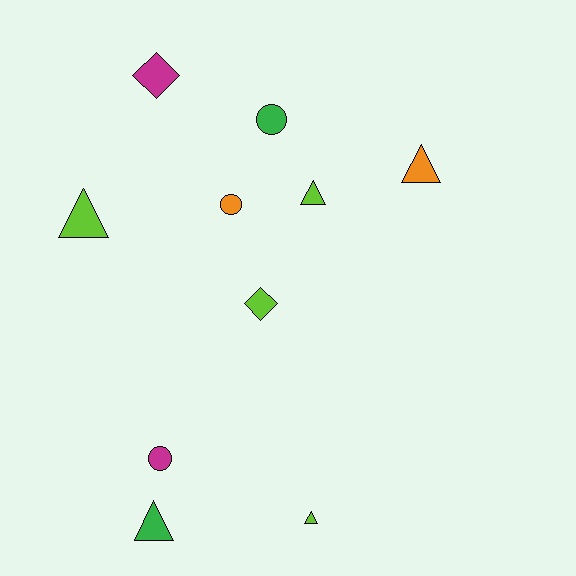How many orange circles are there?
There is 1 orange circle.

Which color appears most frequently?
Lime, with 4 objects.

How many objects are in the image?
There are 10 objects.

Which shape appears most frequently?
Triangle, with 5 objects.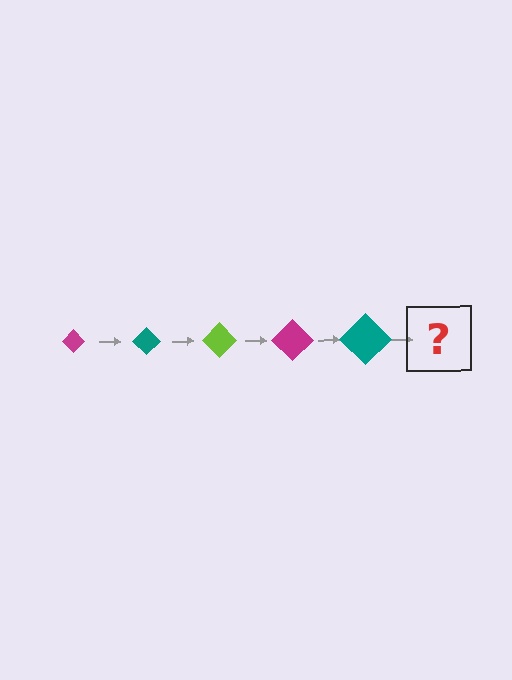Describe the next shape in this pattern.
It should be a lime diamond, larger than the previous one.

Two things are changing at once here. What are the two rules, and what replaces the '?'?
The two rules are that the diamond grows larger each step and the color cycles through magenta, teal, and lime. The '?' should be a lime diamond, larger than the previous one.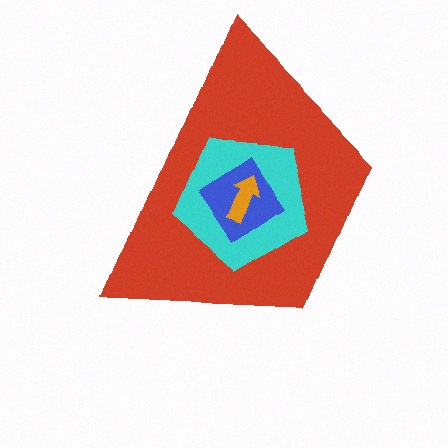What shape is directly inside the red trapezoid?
The cyan pentagon.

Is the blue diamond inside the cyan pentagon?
Yes.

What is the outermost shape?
The red trapezoid.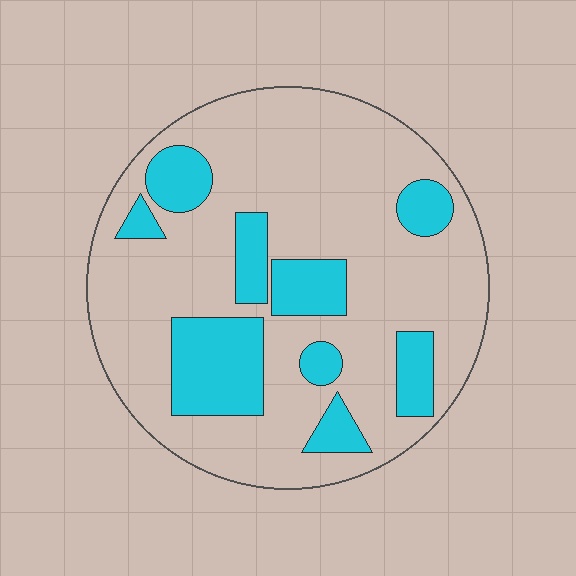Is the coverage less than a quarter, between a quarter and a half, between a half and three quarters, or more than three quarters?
Less than a quarter.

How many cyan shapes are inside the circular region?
9.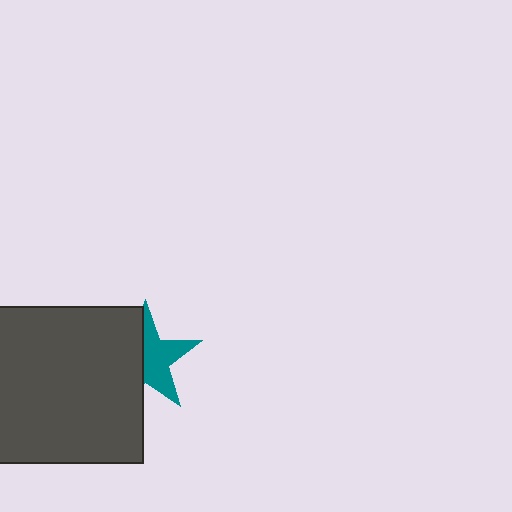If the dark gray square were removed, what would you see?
You would see the complete teal star.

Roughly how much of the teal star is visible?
About half of it is visible (roughly 55%).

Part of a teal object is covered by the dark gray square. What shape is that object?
It is a star.